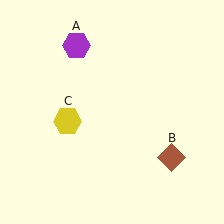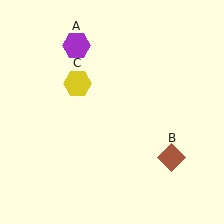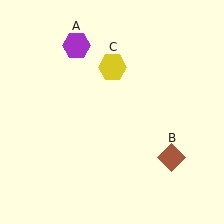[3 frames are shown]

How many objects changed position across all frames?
1 object changed position: yellow hexagon (object C).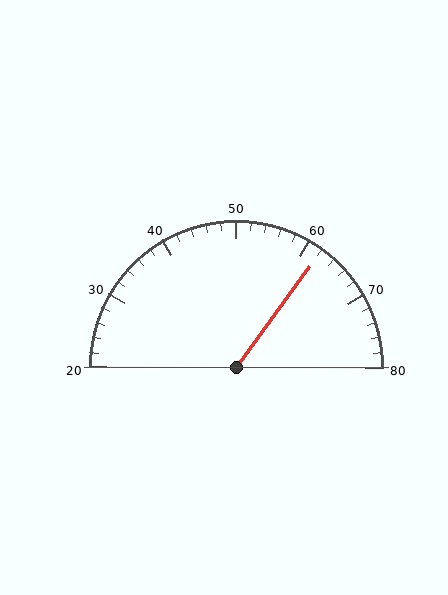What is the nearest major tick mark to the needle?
The nearest major tick mark is 60.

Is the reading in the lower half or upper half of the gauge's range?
The reading is in the upper half of the range (20 to 80).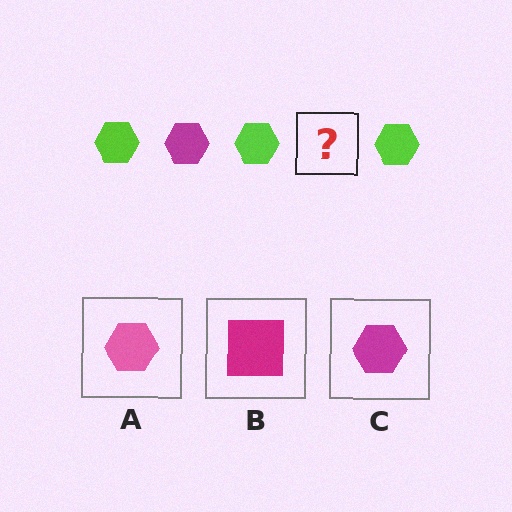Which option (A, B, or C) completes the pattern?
C.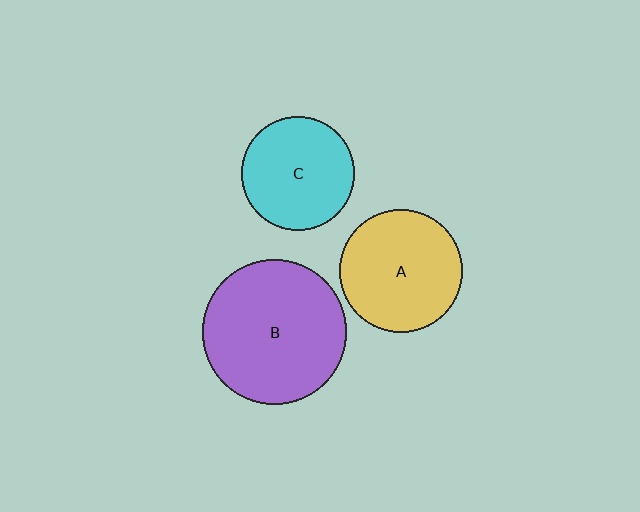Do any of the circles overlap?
No, none of the circles overlap.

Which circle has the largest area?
Circle B (purple).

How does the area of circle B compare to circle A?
Approximately 1.4 times.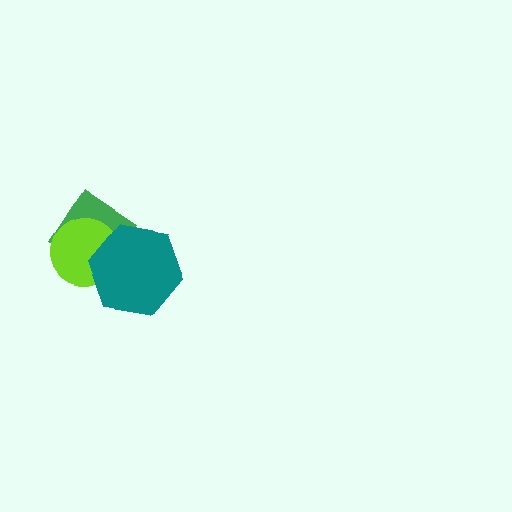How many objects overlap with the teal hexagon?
2 objects overlap with the teal hexagon.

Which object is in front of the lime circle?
The teal hexagon is in front of the lime circle.